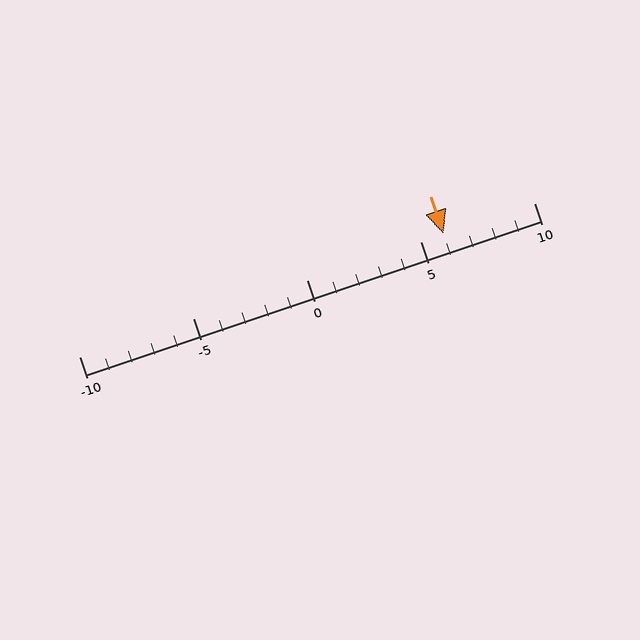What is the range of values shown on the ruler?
The ruler shows values from -10 to 10.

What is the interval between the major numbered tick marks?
The major tick marks are spaced 5 units apart.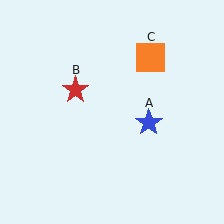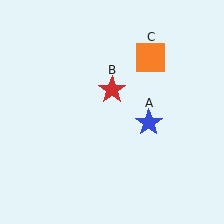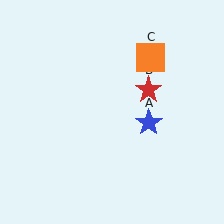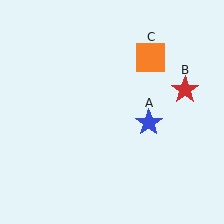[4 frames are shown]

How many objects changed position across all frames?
1 object changed position: red star (object B).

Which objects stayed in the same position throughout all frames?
Blue star (object A) and orange square (object C) remained stationary.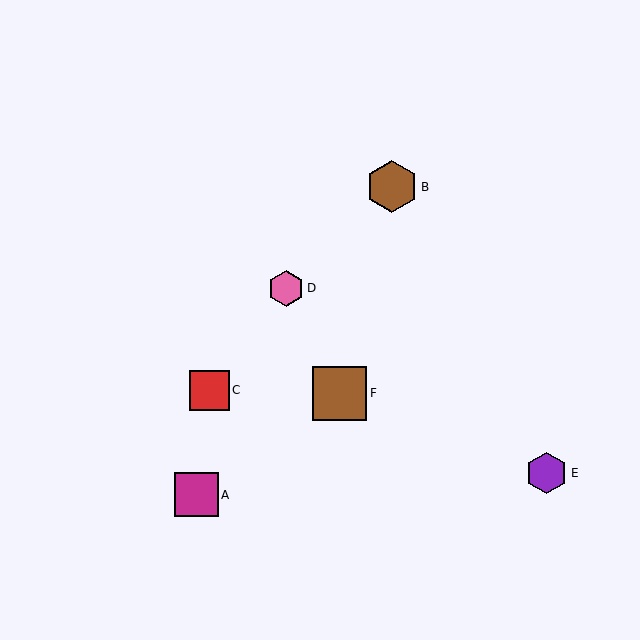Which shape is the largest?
The brown square (labeled F) is the largest.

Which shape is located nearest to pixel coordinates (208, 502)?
The magenta square (labeled A) at (197, 495) is nearest to that location.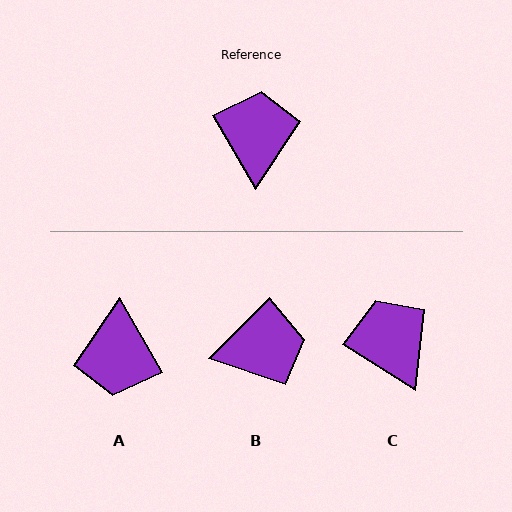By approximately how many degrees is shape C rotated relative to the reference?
Approximately 28 degrees counter-clockwise.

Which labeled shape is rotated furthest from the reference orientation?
A, about 180 degrees away.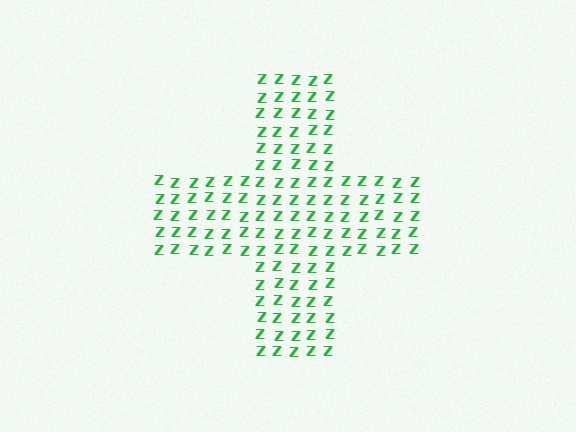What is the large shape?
The large shape is a cross.